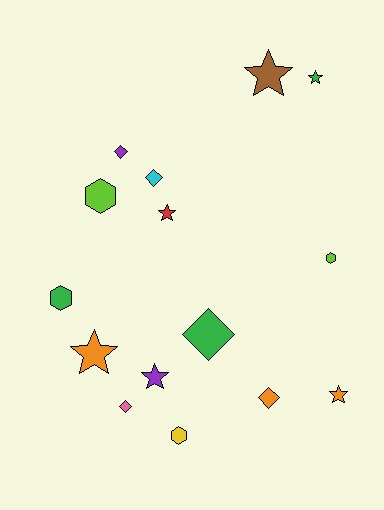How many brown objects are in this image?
There is 1 brown object.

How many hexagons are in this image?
There are 4 hexagons.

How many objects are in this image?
There are 15 objects.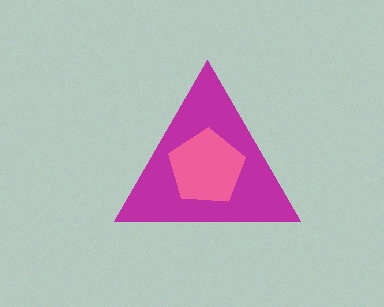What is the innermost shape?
The pink pentagon.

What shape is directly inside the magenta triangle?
The pink pentagon.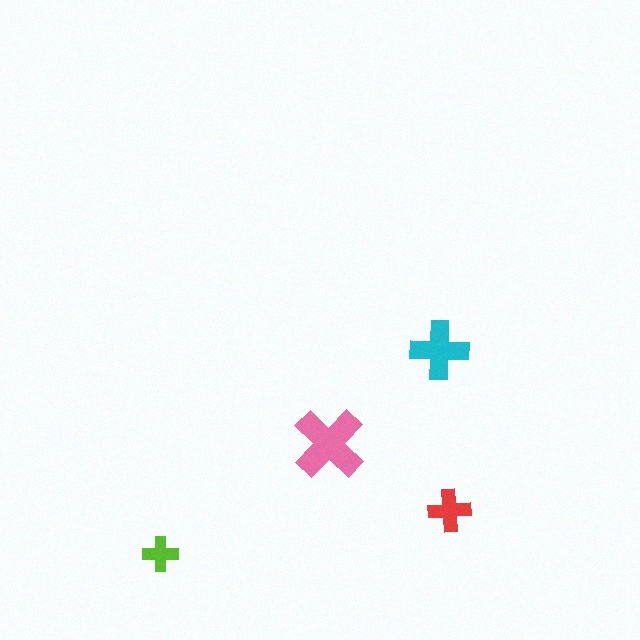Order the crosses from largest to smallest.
the pink one, the cyan one, the red one, the lime one.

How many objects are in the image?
There are 4 objects in the image.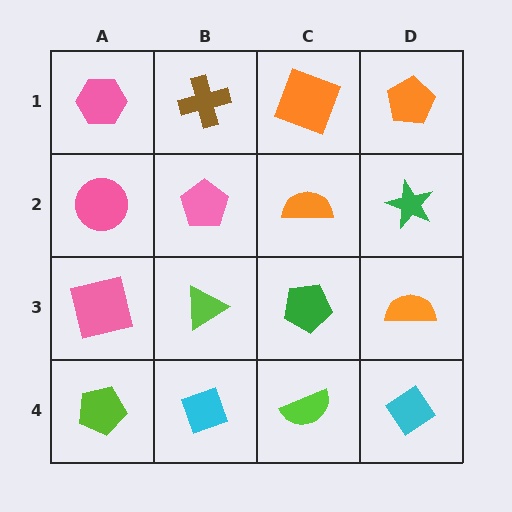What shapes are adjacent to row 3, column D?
A green star (row 2, column D), a cyan diamond (row 4, column D), a green pentagon (row 3, column C).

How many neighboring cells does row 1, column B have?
3.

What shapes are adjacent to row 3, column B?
A pink pentagon (row 2, column B), a cyan diamond (row 4, column B), a pink square (row 3, column A), a green pentagon (row 3, column C).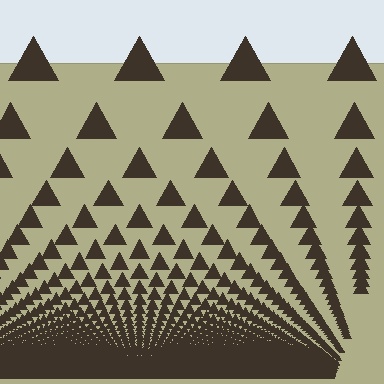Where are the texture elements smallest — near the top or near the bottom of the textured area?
Near the bottom.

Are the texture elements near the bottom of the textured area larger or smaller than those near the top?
Smaller. The gradient is inverted — elements near the bottom are smaller and denser.